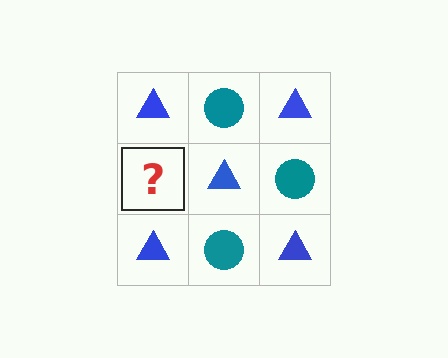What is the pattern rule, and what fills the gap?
The rule is that it alternates blue triangle and teal circle in a checkerboard pattern. The gap should be filled with a teal circle.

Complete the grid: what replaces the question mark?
The question mark should be replaced with a teal circle.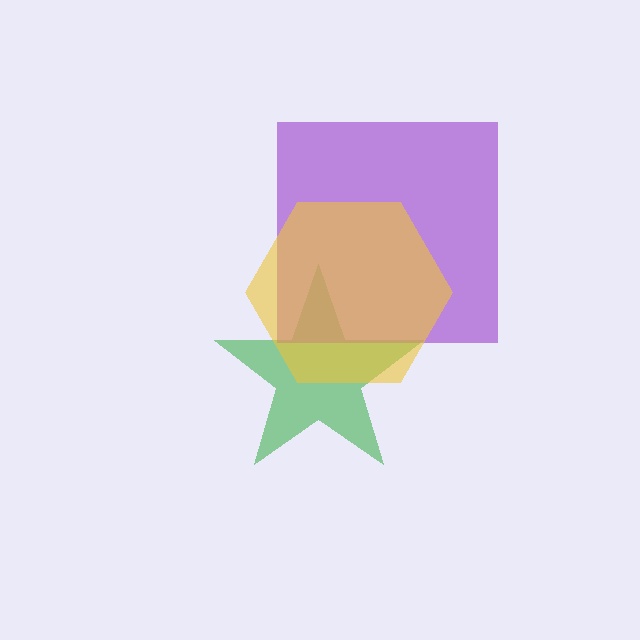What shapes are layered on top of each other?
The layered shapes are: a green star, a purple square, a yellow hexagon.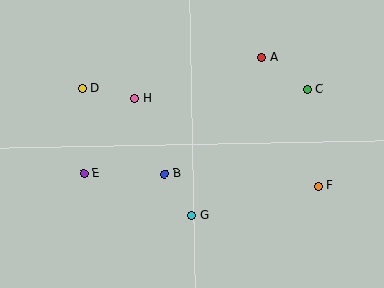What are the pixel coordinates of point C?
Point C is at (307, 89).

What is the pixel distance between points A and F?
The distance between A and F is 140 pixels.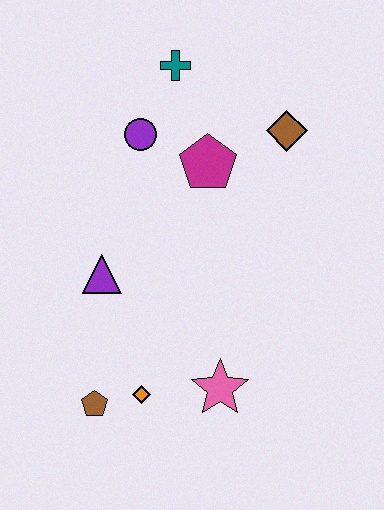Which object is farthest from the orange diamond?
The teal cross is farthest from the orange diamond.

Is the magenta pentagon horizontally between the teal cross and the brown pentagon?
No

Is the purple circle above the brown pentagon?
Yes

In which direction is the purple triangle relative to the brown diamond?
The purple triangle is to the left of the brown diamond.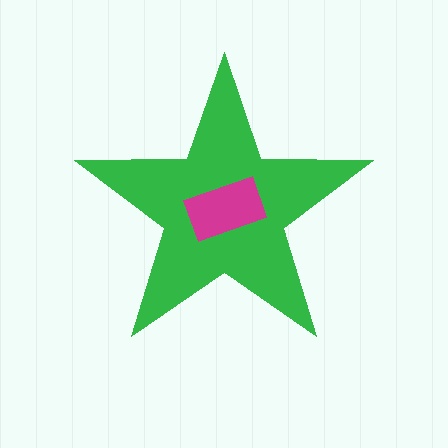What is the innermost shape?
The magenta rectangle.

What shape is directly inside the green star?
The magenta rectangle.